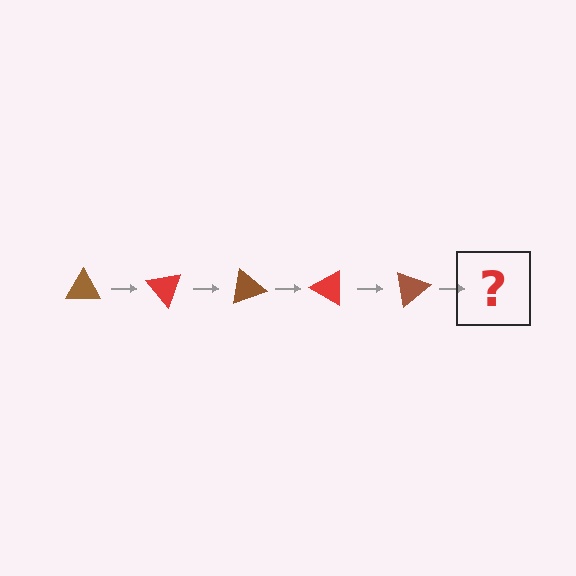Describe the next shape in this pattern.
It should be a red triangle, rotated 250 degrees from the start.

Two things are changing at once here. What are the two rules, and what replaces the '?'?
The two rules are that it rotates 50 degrees each step and the color cycles through brown and red. The '?' should be a red triangle, rotated 250 degrees from the start.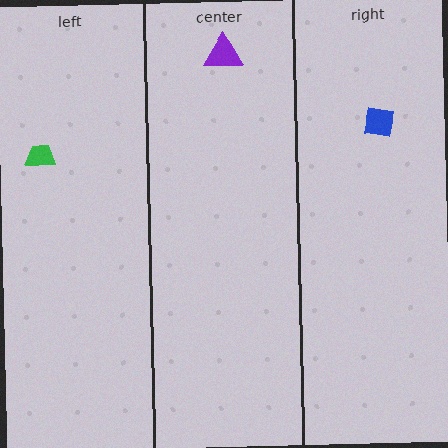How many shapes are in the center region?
1.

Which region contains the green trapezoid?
The left region.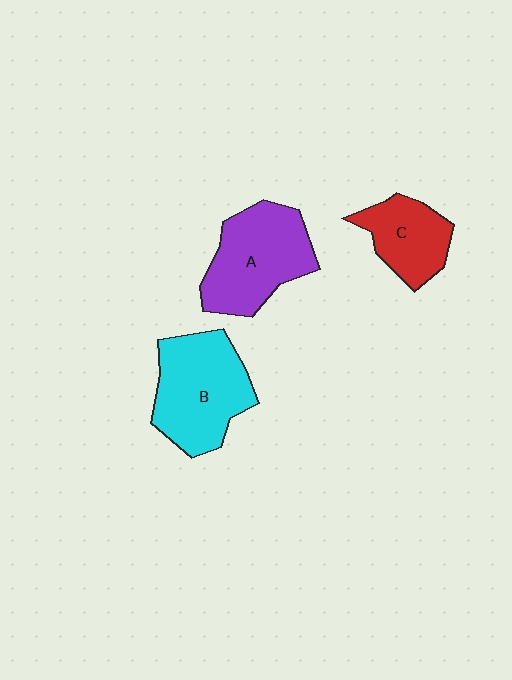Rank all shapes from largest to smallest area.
From largest to smallest: B (cyan), A (purple), C (red).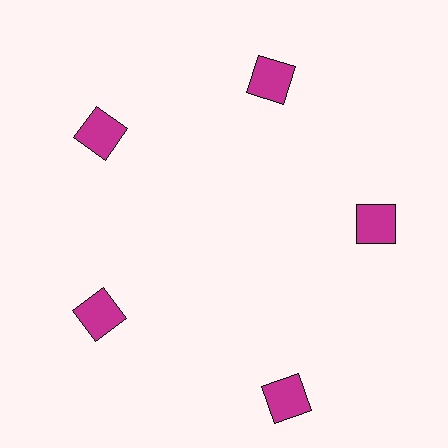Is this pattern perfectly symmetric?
No. The 5 magenta squares are arranged in a ring, but one element near the 5 o'clock position is pushed outward from the center, breaking the 5-fold rotational symmetry.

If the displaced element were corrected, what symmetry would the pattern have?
It would have 5-fold rotational symmetry — the pattern would map onto itself every 72 degrees.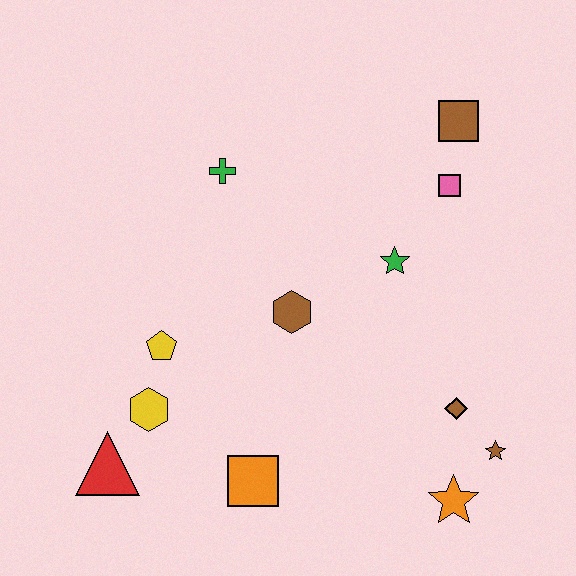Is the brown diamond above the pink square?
No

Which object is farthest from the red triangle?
The brown square is farthest from the red triangle.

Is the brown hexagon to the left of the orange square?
No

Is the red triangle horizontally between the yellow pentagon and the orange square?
No